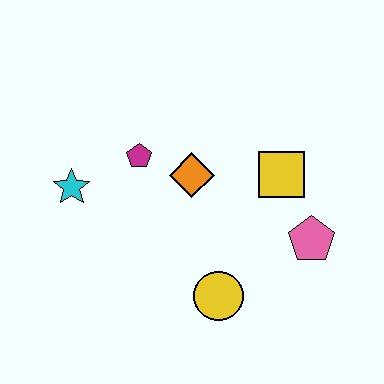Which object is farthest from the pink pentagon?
The cyan star is farthest from the pink pentagon.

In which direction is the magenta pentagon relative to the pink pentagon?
The magenta pentagon is to the left of the pink pentagon.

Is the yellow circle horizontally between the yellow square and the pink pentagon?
No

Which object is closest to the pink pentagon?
The yellow square is closest to the pink pentagon.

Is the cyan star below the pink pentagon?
No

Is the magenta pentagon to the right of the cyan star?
Yes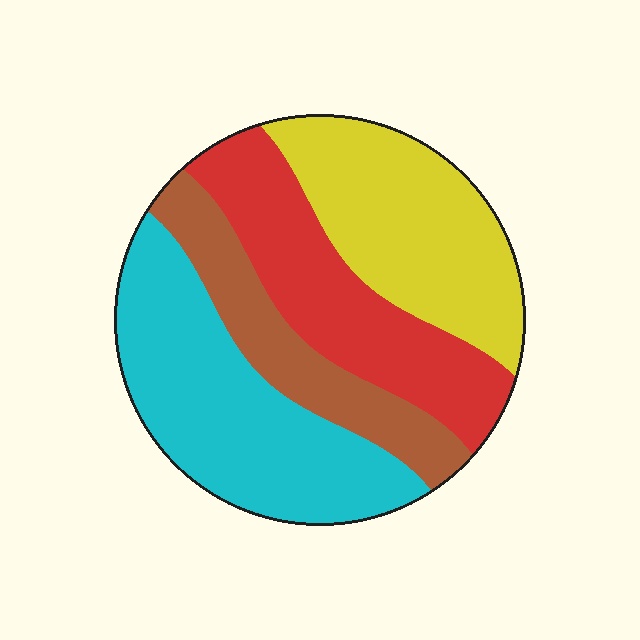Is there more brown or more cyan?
Cyan.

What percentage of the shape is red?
Red covers 25% of the shape.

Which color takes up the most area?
Cyan, at roughly 30%.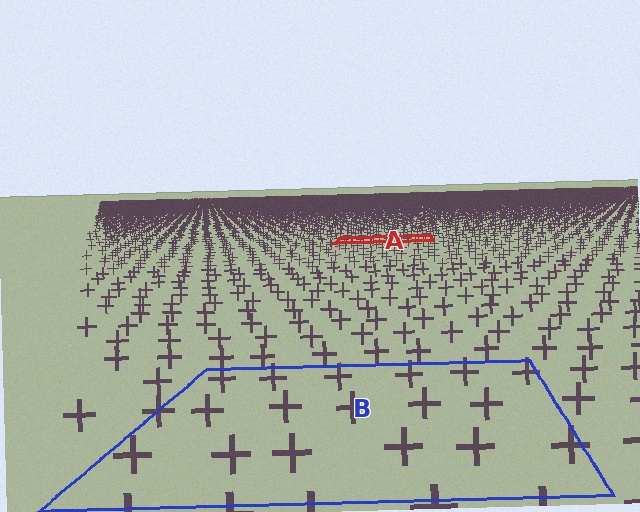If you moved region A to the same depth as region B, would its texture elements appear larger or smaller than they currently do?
They would appear larger. At a closer depth, the same texture elements are projected at a bigger on-screen size.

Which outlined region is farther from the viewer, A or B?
Region A is farther from the viewer — the texture elements inside it appear smaller and more densely packed.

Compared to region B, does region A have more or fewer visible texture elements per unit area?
Region A has more texture elements per unit area — they are packed more densely because it is farther away.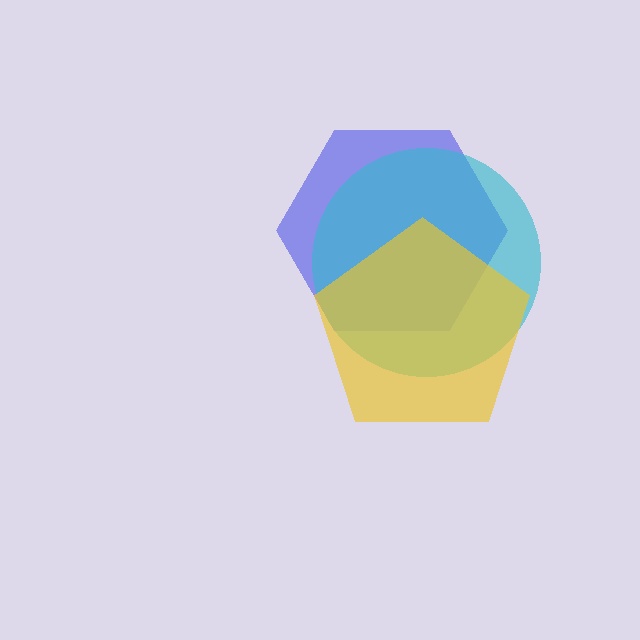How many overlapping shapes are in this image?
There are 3 overlapping shapes in the image.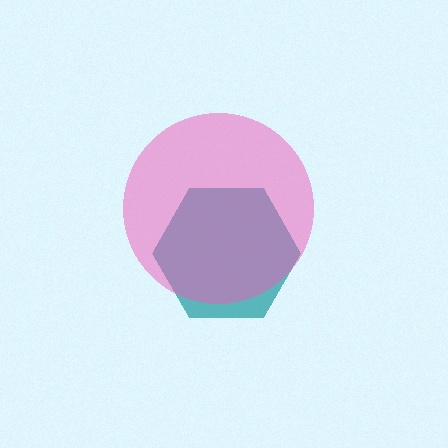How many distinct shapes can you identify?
There are 2 distinct shapes: a teal hexagon, a pink circle.